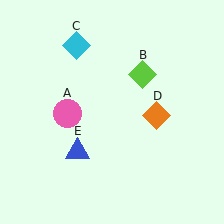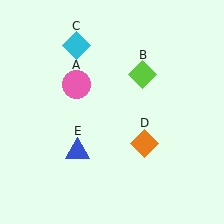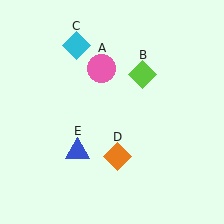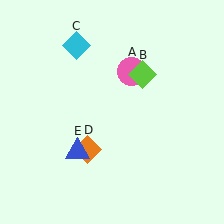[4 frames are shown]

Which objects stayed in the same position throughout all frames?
Lime diamond (object B) and cyan diamond (object C) and blue triangle (object E) remained stationary.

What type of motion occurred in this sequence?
The pink circle (object A), orange diamond (object D) rotated clockwise around the center of the scene.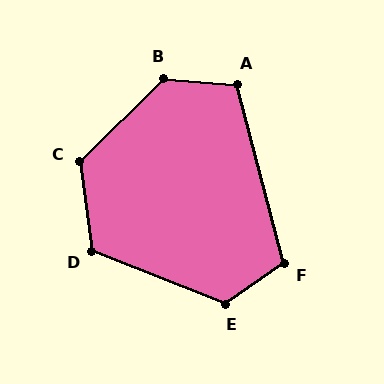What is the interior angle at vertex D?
Approximately 119 degrees (obtuse).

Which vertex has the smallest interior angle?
A, at approximately 109 degrees.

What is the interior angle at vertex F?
Approximately 110 degrees (obtuse).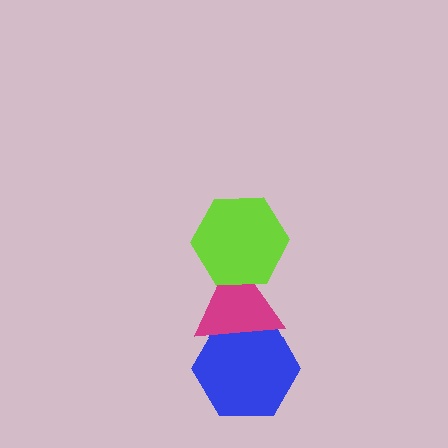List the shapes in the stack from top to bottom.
From top to bottom: the lime hexagon, the magenta triangle, the blue hexagon.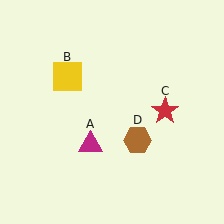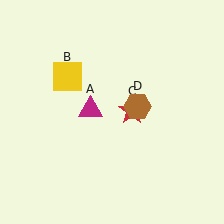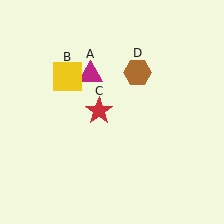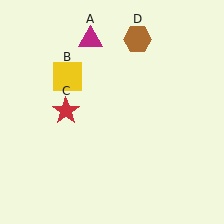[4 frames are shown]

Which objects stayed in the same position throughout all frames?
Yellow square (object B) remained stationary.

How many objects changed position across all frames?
3 objects changed position: magenta triangle (object A), red star (object C), brown hexagon (object D).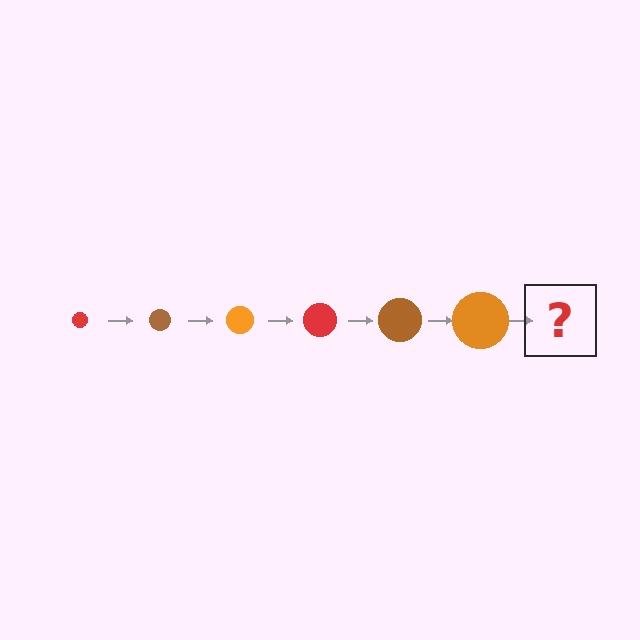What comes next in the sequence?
The next element should be a red circle, larger than the previous one.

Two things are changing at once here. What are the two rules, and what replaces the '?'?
The two rules are that the circle grows larger each step and the color cycles through red, brown, and orange. The '?' should be a red circle, larger than the previous one.